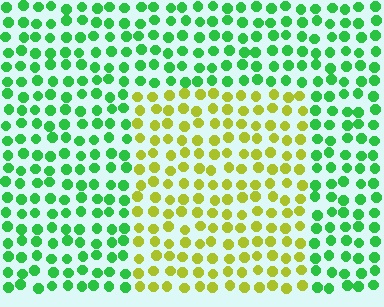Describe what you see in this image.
The image is filled with small green elements in a uniform arrangement. A rectangle-shaped region is visible where the elements are tinted to a slightly different hue, forming a subtle color boundary.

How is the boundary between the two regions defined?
The boundary is defined purely by a slight shift in hue (about 59 degrees). Spacing, size, and orientation are identical on both sides.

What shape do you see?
I see a rectangle.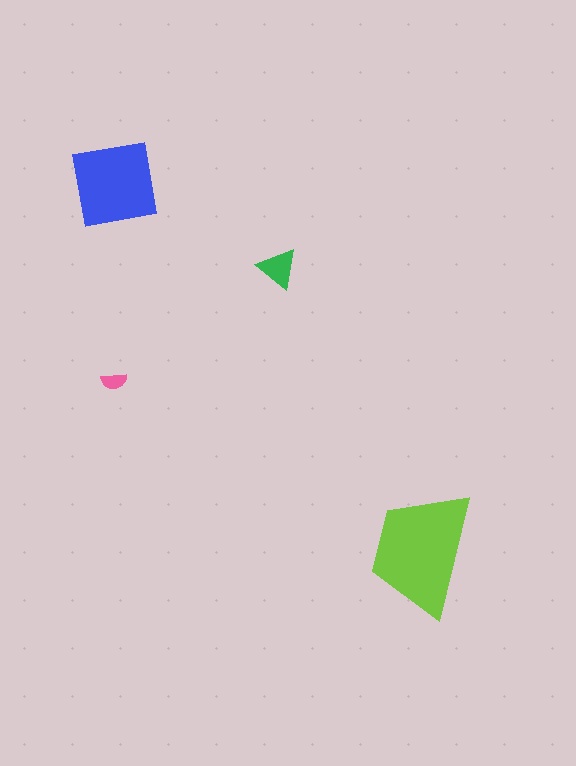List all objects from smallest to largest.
The pink semicircle, the green triangle, the blue square, the lime trapezoid.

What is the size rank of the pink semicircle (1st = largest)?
4th.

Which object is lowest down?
The lime trapezoid is bottommost.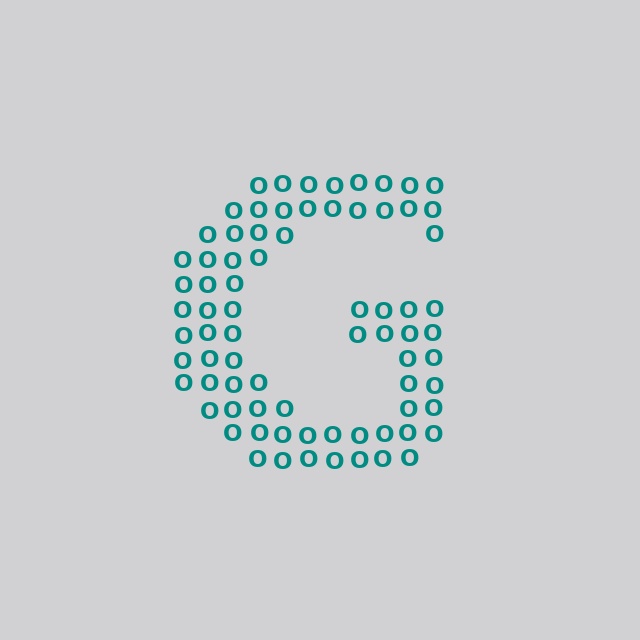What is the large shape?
The large shape is the letter G.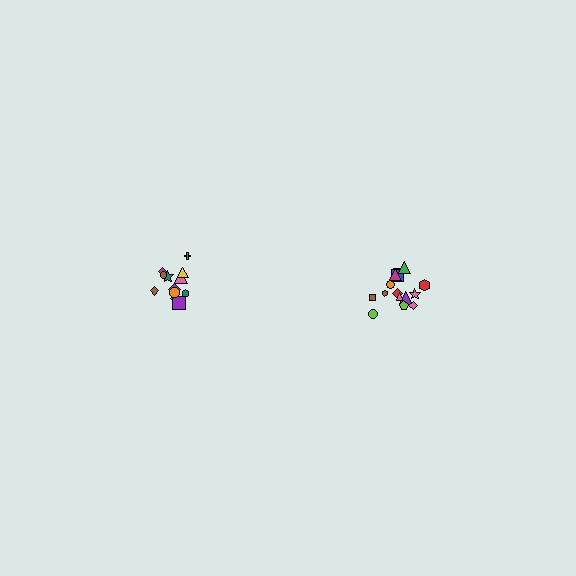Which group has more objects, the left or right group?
The right group.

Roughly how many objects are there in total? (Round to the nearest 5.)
Roughly 25 objects in total.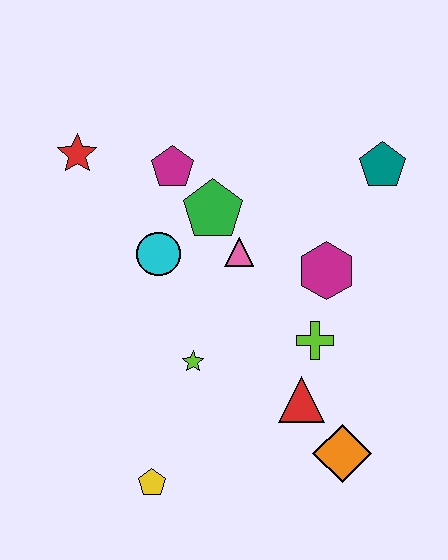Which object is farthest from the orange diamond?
The red star is farthest from the orange diamond.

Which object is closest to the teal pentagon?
The magenta hexagon is closest to the teal pentagon.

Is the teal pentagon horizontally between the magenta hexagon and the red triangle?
No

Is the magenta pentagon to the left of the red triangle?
Yes